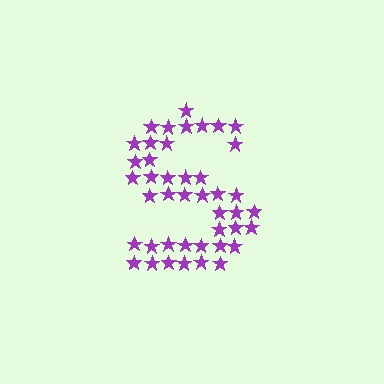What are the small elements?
The small elements are stars.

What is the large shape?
The large shape is the letter S.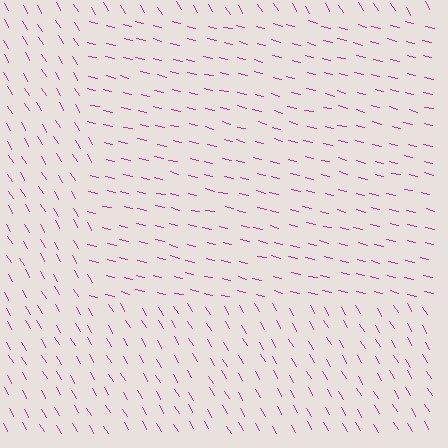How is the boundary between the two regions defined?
The boundary is defined purely by a change in line orientation (approximately 45 degrees difference). All lines are the same color and thickness.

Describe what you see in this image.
The image is filled with small magenta line segments. A rectangle region in the image has lines oriented differently from the surrounding lines, creating a visible texture boundary.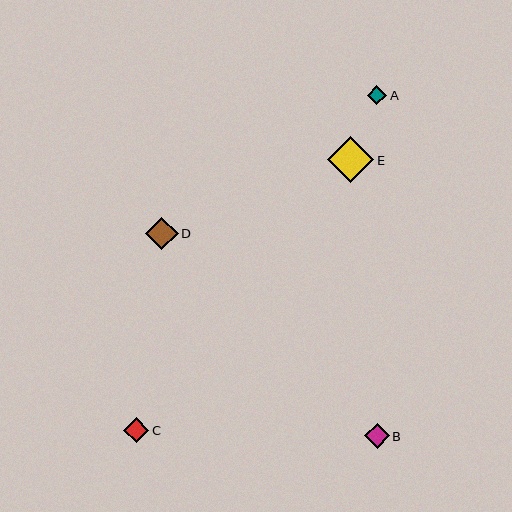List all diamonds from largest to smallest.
From largest to smallest: E, D, C, B, A.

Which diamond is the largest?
Diamond E is the largest with a size of approximately 46 pixels.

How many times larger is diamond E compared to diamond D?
Diamond E is approximately 1.4 times the size of diamond D.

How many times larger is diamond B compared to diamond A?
Diamond B is approximately 1.3 times the size of diamond A.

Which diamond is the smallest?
Diamond A is the smallest with a size of approximately 19 pixels.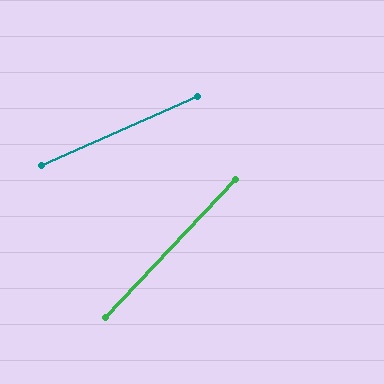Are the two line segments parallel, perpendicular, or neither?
Neither parallel nor perpendicular — they differ by about 23°.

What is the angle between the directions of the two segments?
Approximately 23 degrees.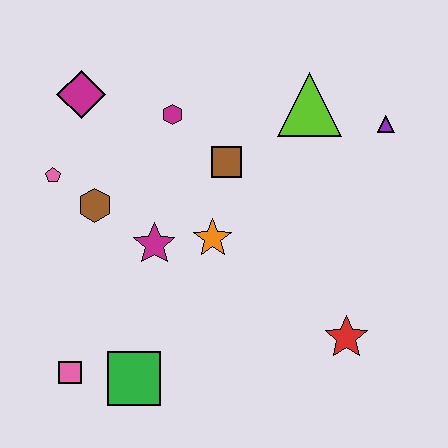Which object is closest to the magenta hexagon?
The brown square is closest to the magenta hexagon.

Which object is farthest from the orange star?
The purple triangle is farthest from the orange star.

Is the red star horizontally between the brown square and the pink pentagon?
No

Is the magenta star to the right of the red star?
No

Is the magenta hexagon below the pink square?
No